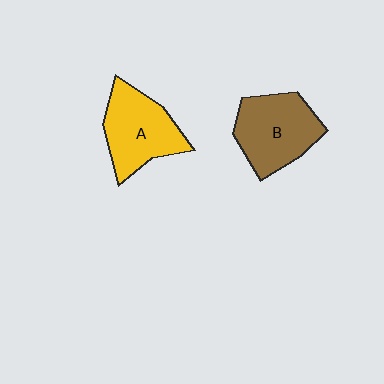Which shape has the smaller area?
Shape A (yellow).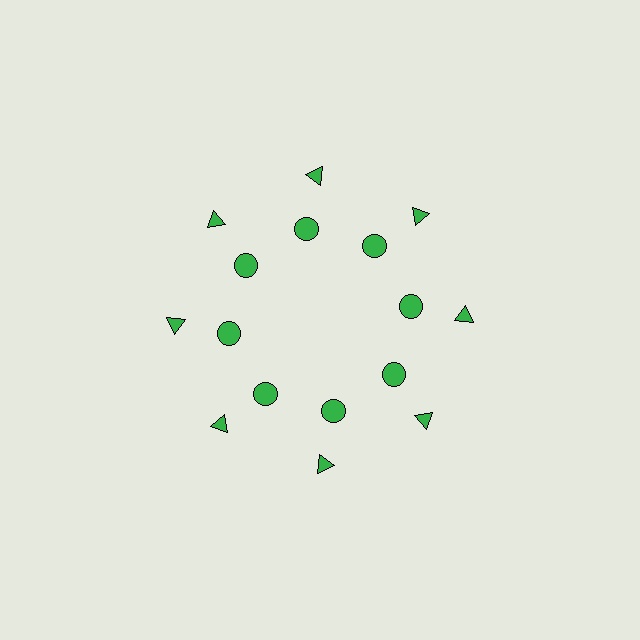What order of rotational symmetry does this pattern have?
This pattern has 8-fold rotational symmetry.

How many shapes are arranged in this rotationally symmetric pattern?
There are 16 shapes, arranged in 8 groups of 2.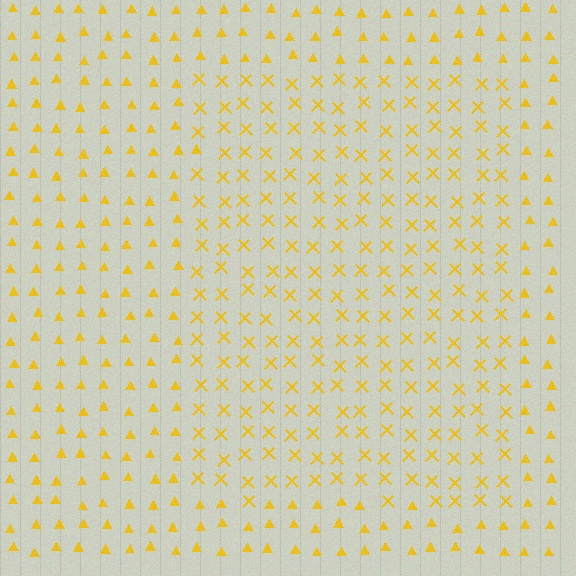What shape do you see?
I see a rectangle.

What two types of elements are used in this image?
The image uses X marks inside the rectangle region and triangles outside it.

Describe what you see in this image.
The image is filled with small yellow elements arranged in a uniform grid. A rectangle-shaped region contains X marks, while the surrounding area contains triangles. The boundary is defined purely by the change in element shape.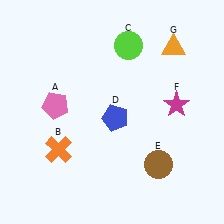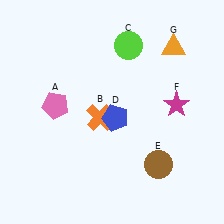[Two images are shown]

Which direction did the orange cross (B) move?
The orange cross (B) moved right.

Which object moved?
The orange cross (B) moved right.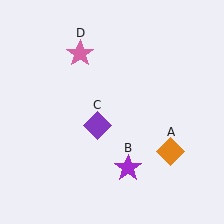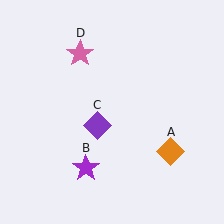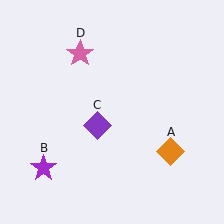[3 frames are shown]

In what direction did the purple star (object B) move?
The purple star (object B) moved left.